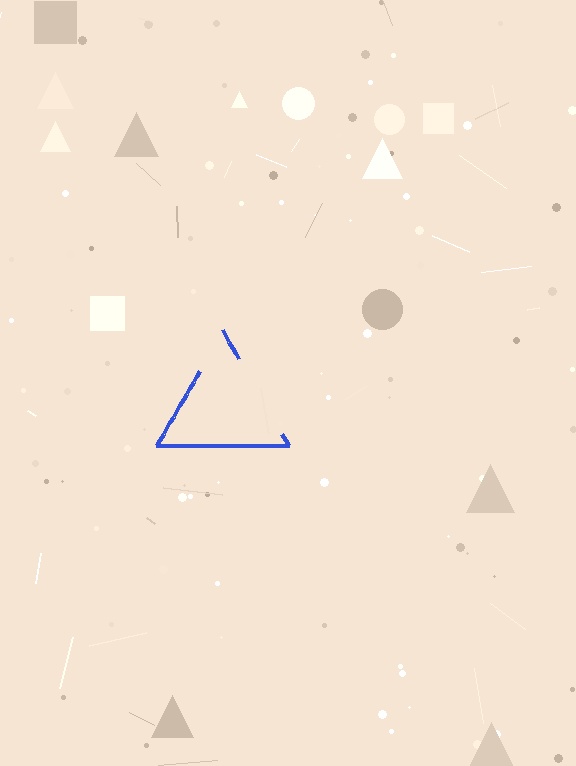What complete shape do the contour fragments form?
The contour fragments form a triangle.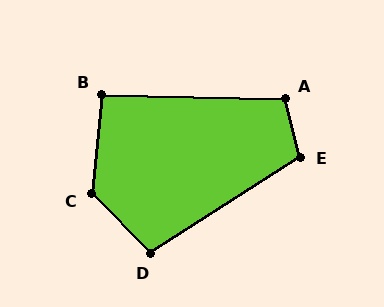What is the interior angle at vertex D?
Approximately 102 degrees (obtuse).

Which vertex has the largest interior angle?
C, at approximately 130 degrees.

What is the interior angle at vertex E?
Approximately 109 degrees (obtuse).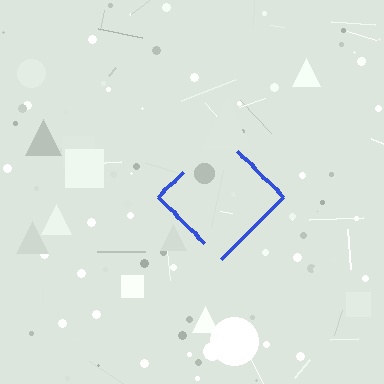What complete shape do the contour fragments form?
The contour fragments form a diamond.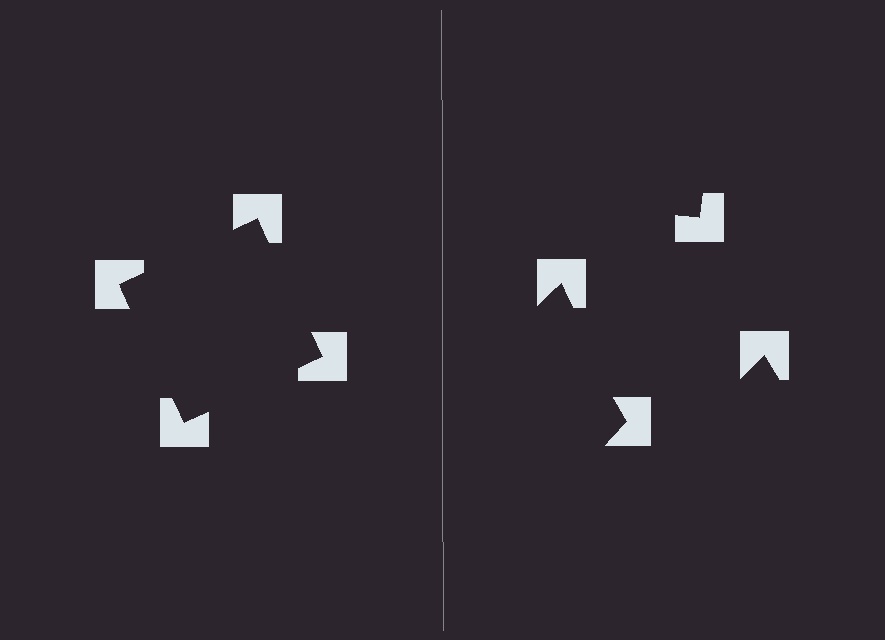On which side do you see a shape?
An illusory square appears on the left side. On the right side the wedge cuts are rotated, so no coherent shape forms.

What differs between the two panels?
The notched squares are positioned identically on both sides; only the wedge orientations differ. On the left they align to a square; on the right they are misaligned.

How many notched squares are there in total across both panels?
8 — 4 on each side.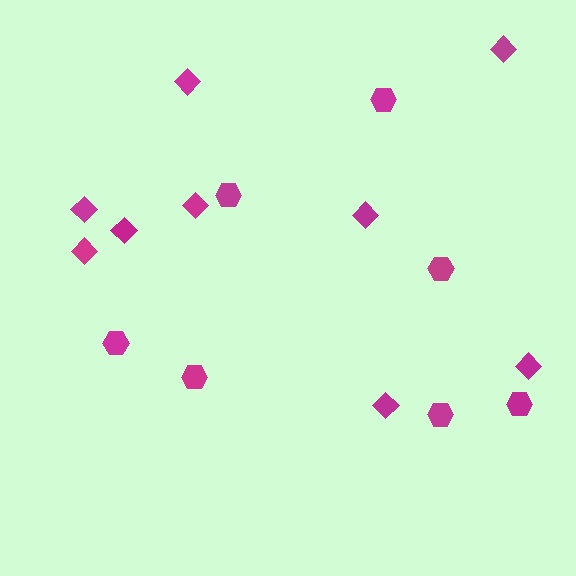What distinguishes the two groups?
There are 2 groups: one group of diamonds (9) and one group of hexagons (7).